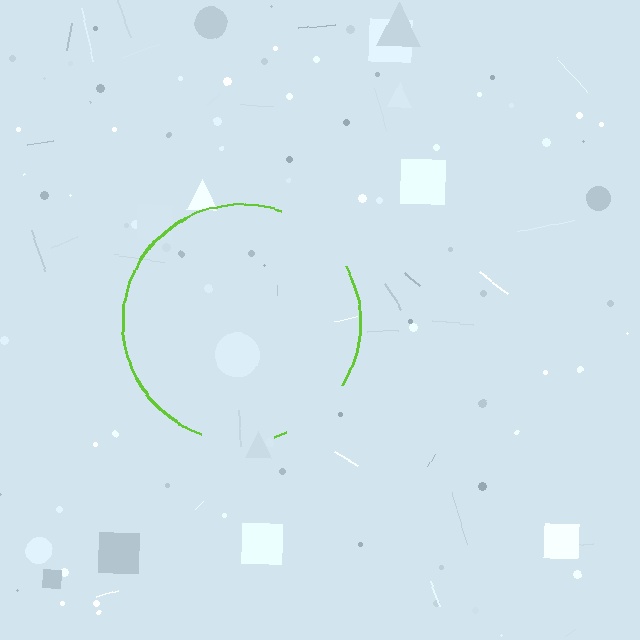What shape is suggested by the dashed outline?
The dashed outline suggests a circle.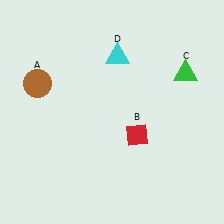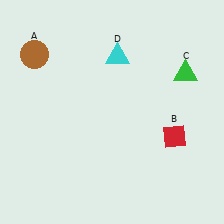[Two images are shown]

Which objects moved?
The objects that moved are: the brown circle (A), the red diamond (B).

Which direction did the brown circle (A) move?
The brown circle (A) moved up.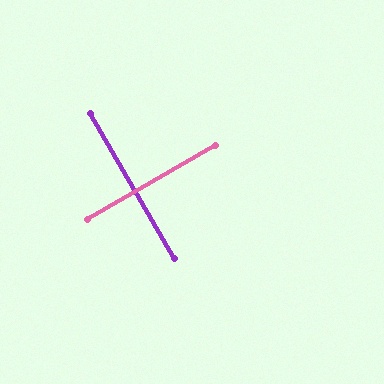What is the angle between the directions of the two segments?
Approximately 90 degrees.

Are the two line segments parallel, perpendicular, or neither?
Perpendicular — they meet at approximately 90°.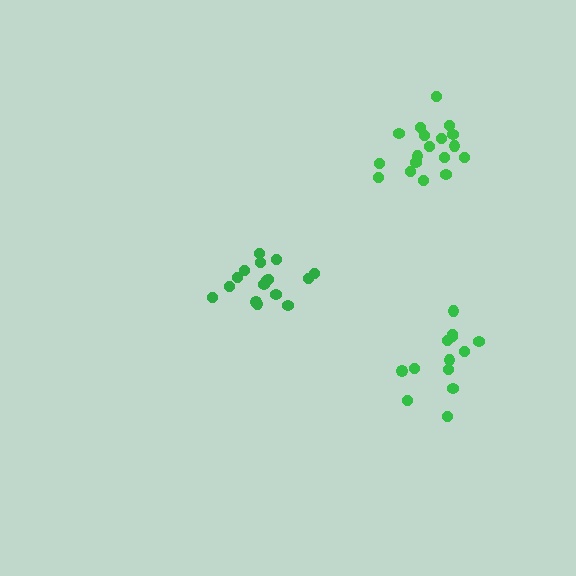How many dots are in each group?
Group 1: 16 dots, Group 2: 13 dots, Group 3: 18 dots (47 total).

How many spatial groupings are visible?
There are 3 spatial groupings.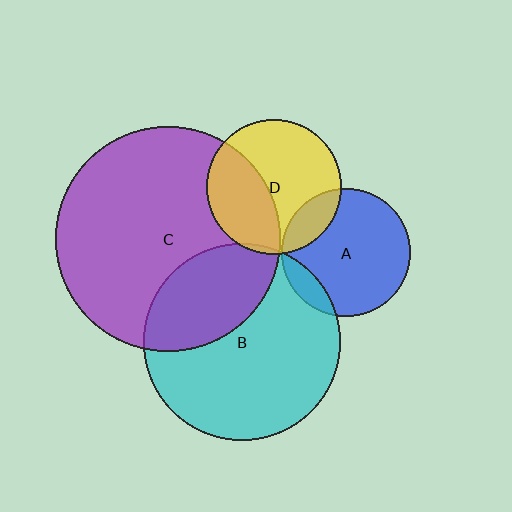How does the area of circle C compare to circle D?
Approximately 2.8 times.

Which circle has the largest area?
Circle C (purple).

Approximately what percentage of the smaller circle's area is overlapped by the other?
Approximately 35%.